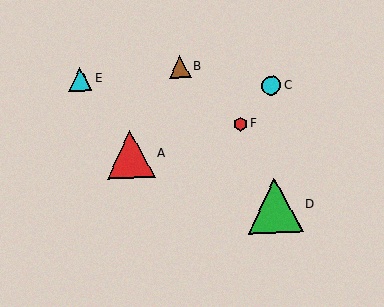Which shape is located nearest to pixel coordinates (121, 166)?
The red triangle (labeled A) at (130, 154) is nearest to that location.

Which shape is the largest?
The green triangle (labeled D) is the largest.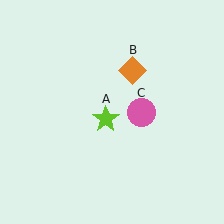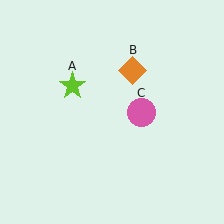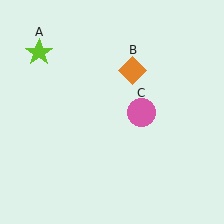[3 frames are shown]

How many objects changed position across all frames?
1 object changed position: lime star (object A).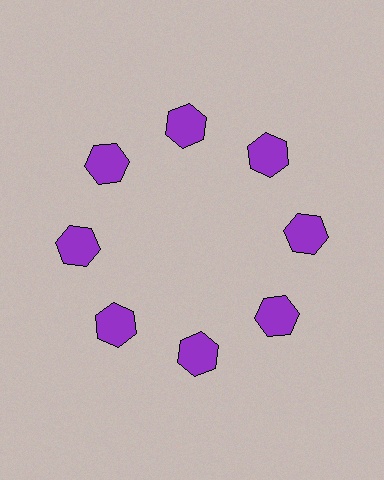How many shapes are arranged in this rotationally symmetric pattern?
There are 8 shapes, arranged in 8 groups of 1.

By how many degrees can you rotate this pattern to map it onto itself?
The pattern maps onto itself every 45 degrees of rotation.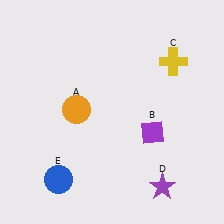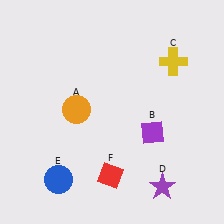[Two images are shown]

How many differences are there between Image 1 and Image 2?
There is 1 difference between the two images.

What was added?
A red diamond (F) was added in Image 2.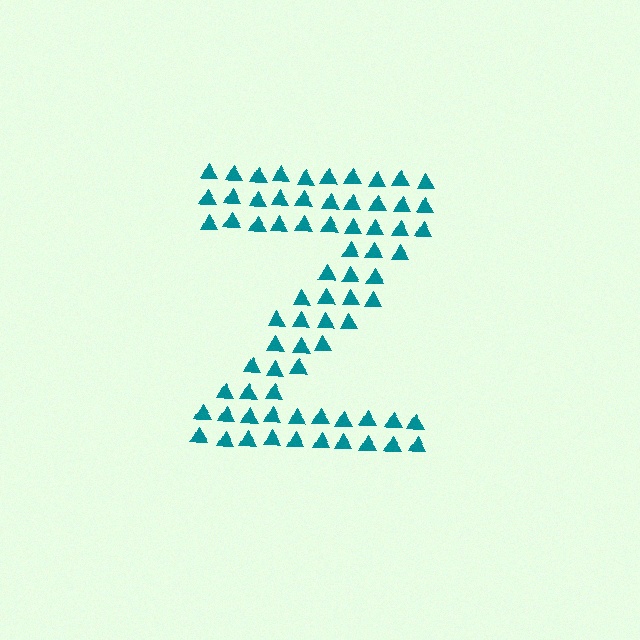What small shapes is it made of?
It is made of small triangles.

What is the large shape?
The large shape is the letter Z.